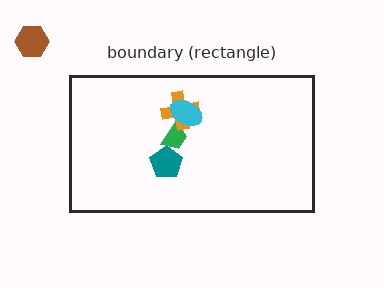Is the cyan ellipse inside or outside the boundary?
Inside.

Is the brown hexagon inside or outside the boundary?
Outside.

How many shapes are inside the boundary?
4 inside, 1 outside.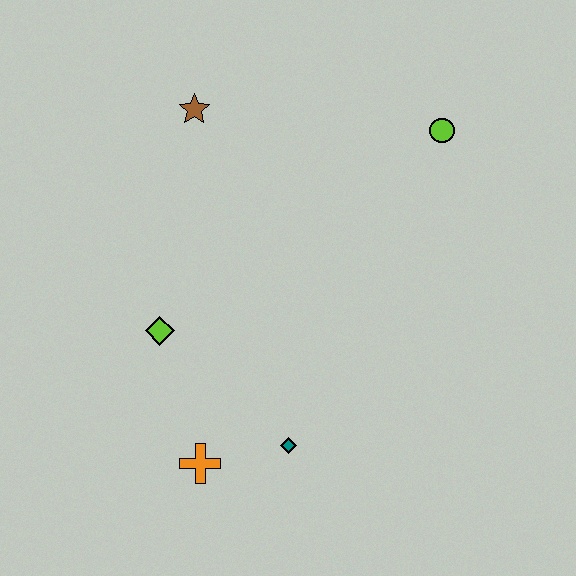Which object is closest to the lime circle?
The brown star is closest to the lime circle.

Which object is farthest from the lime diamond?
The lime circle is farthest from the lime diamond.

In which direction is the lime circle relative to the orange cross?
The lime circle is above the orange cross.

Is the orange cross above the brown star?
No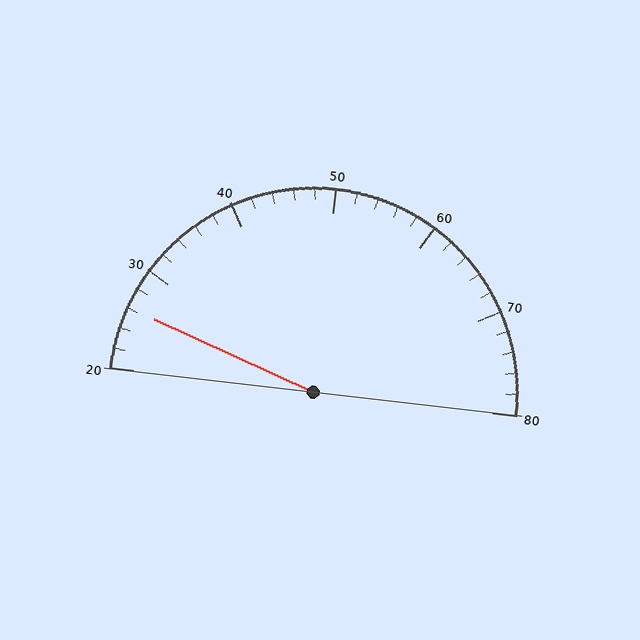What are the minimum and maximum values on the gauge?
The gauge ranges from 20 to 80.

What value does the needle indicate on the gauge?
The needle indicates approximately 26.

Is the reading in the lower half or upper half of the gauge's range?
The reading is in the lower half of the range (20 to 80).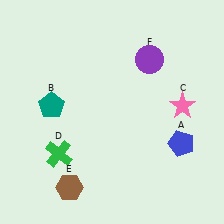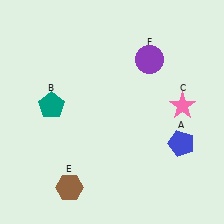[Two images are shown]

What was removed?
The green cross (D) was removed in Image 2.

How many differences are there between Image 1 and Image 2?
There is 1 difference between the two images.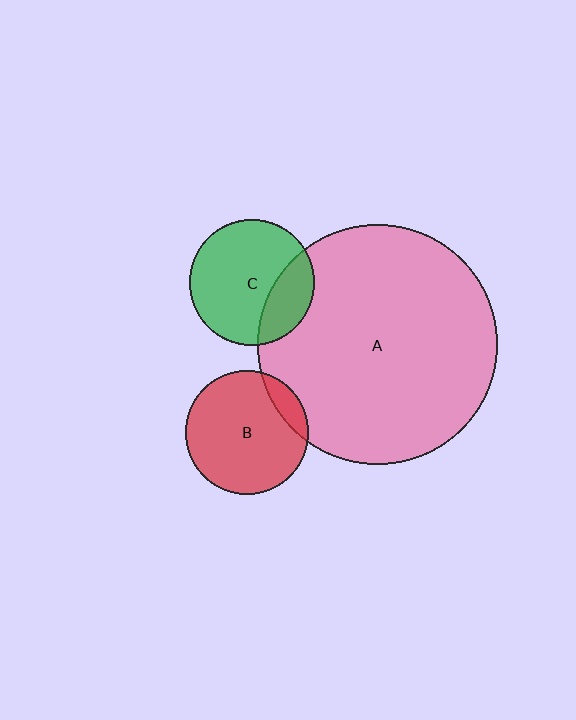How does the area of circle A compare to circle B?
Approximately 3.8 times.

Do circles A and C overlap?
Yes.